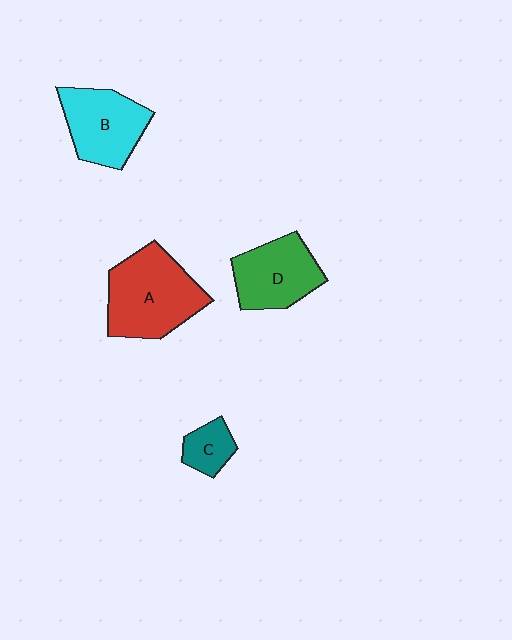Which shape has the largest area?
Shape A (red).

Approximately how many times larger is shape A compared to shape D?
Approximately 1.3 times.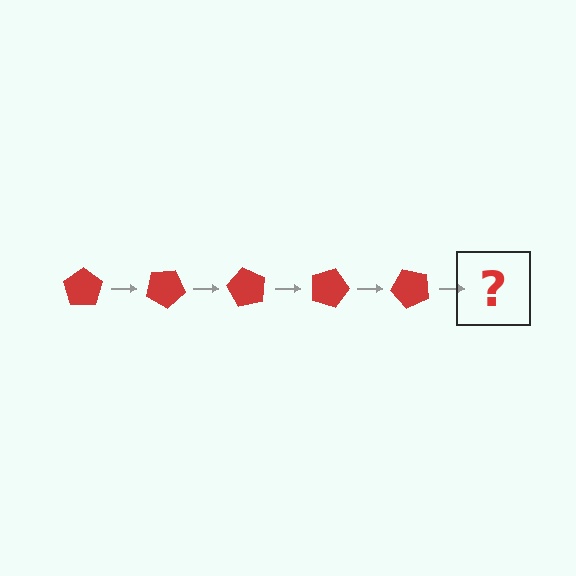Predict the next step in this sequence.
The next step is a red pentagon rotated 150 degrees.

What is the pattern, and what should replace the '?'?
The pattern is that the pentagon rotates 30 degrees each step. The '?' should be a red pentagon rotated 150 degrees.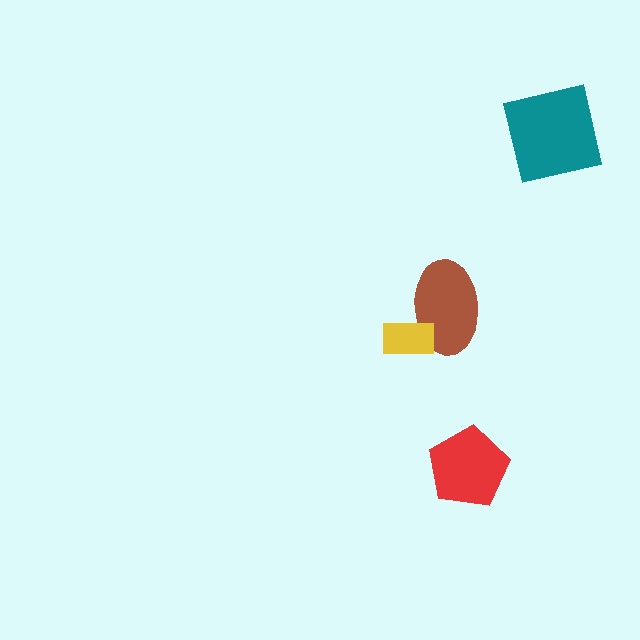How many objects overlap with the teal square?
0 objects overlap with the teal square.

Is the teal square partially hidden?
No, no other shape covers it.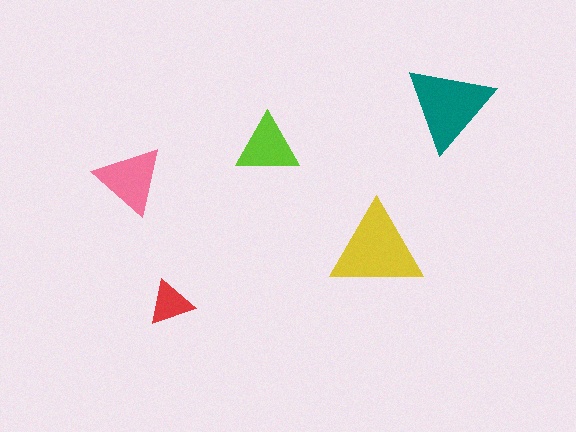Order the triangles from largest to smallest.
the yellow one, the teal one, the pink one, the lime one, the red one.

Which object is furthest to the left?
The pink triangle is leftmost.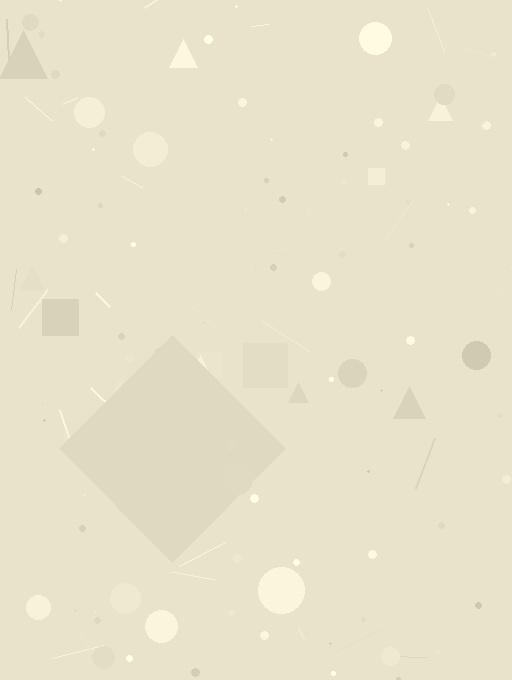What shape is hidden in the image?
A diamond is hidden in the image.